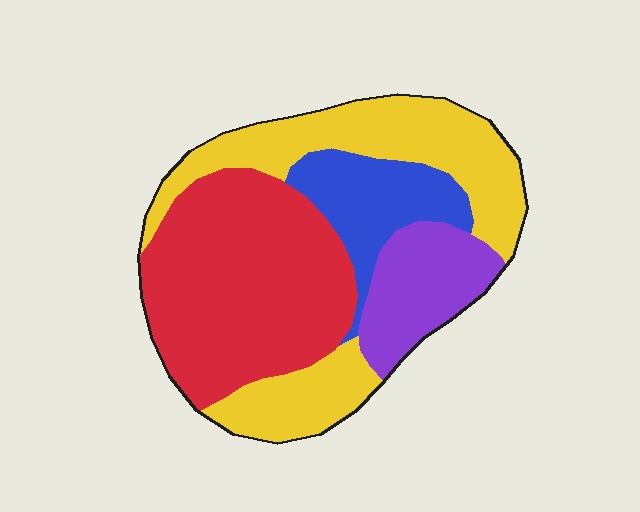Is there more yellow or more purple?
Yellow.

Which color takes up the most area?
Red, at roughly 40%.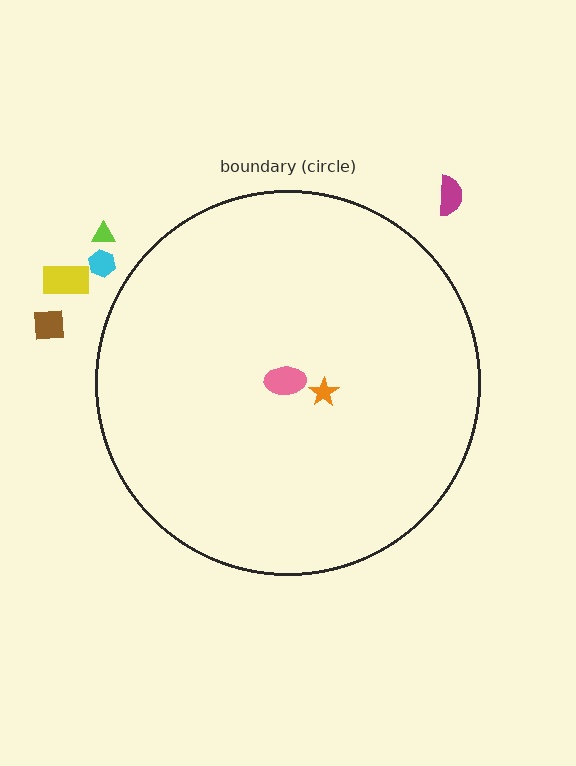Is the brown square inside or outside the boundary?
Outside.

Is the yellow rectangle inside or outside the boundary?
Outside.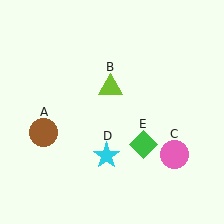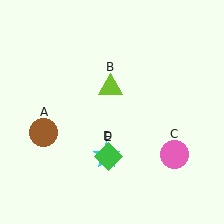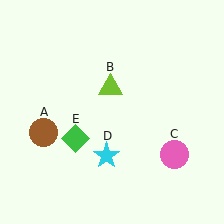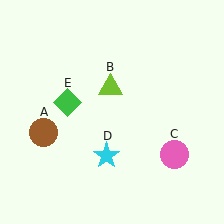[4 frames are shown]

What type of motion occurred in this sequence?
The green diamond (object E) rotated clockwise around the center of the scene.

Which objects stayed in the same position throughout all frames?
Brown circle (object A) and lime triangle (object B) and pink circle (object C) and cyan star (object D) remained stationary.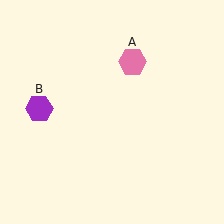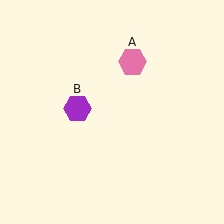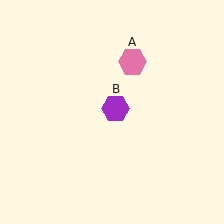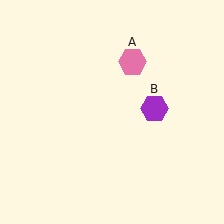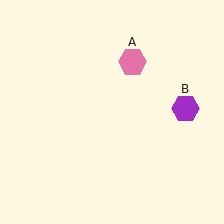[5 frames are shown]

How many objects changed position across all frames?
1 object changed position: purple hexagon (object B).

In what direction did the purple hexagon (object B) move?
The purple hexagon (object B) moved right.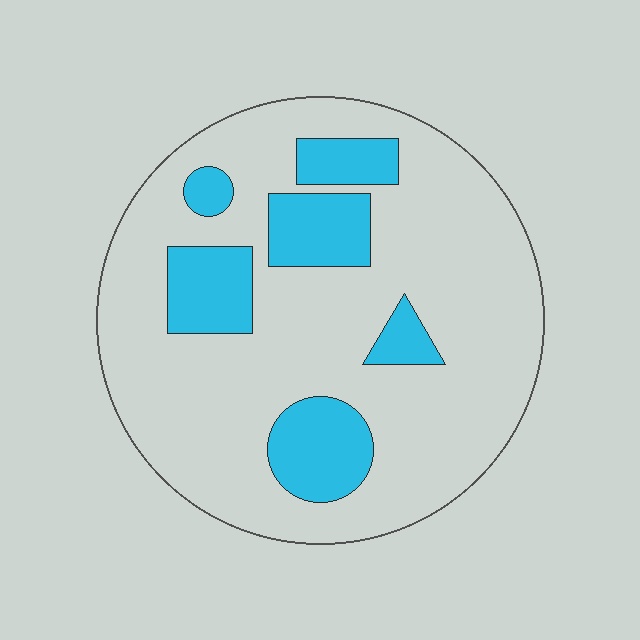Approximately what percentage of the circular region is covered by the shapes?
Approximately 20%.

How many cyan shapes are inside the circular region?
6.